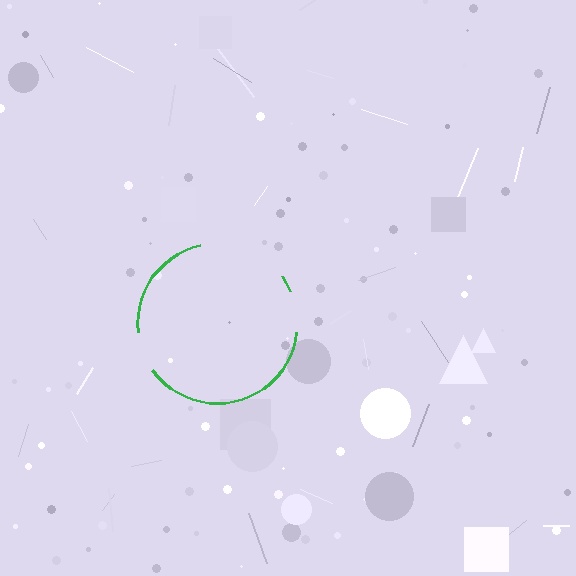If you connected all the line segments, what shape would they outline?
They would outline a circle.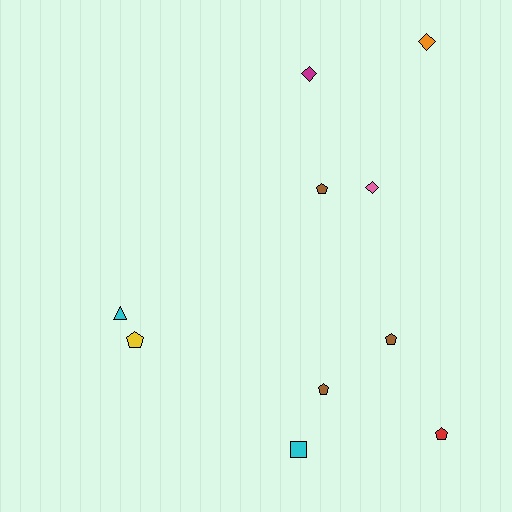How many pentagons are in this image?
There are 5 pentagons.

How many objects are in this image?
There are 10 objects.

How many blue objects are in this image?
There are no blue objects.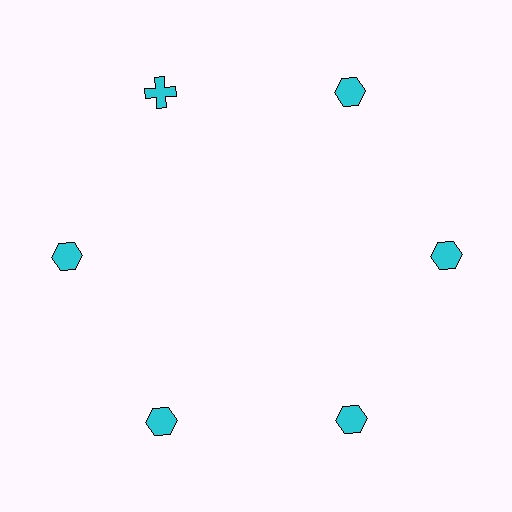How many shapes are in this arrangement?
There are 6 shapes arranged in a ring pattern.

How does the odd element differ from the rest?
It has a different shape: cross instead of hexagon.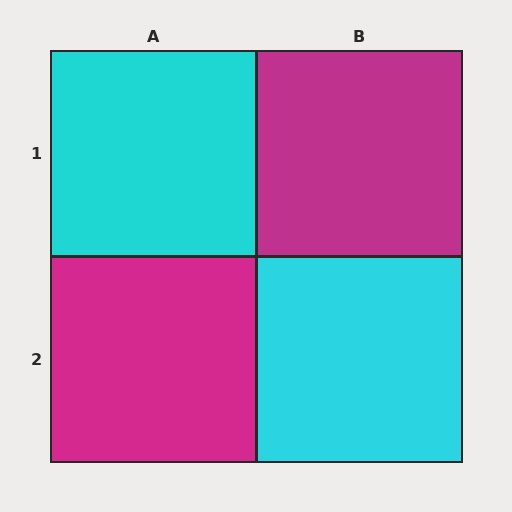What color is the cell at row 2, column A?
Magenta.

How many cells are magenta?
2 cells are magenta.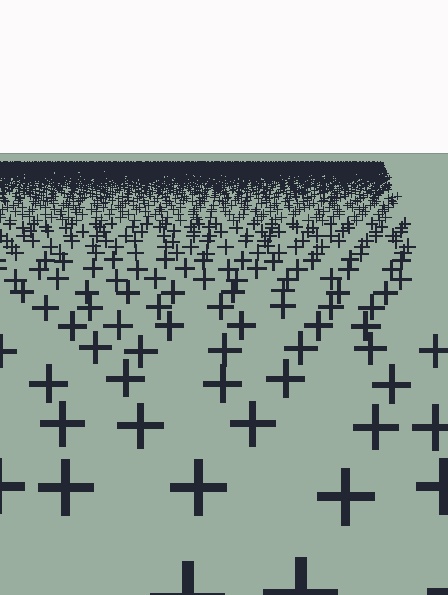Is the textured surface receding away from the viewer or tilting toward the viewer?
The surface is receding away from the viewer. Texture elements get smaller and denser toward the top.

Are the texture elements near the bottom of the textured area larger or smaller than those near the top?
Larger. Near the bottom, elements are closer to the viewer and appear at a bigger on-screen size.